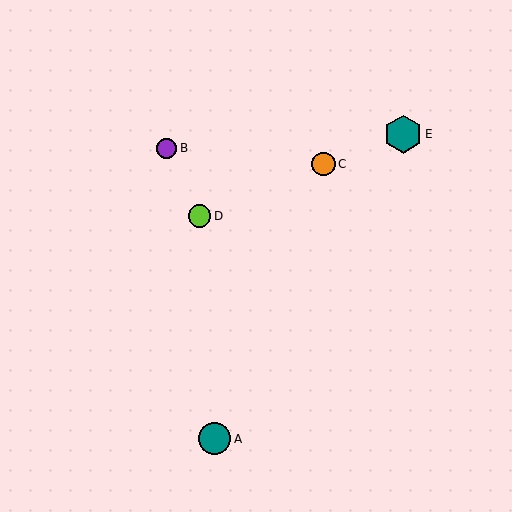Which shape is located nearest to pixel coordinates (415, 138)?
The teal hexagon (labeled E) at (403, 134) is nearest to that location.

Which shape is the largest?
The teal hexagon (labeled E) is the largest.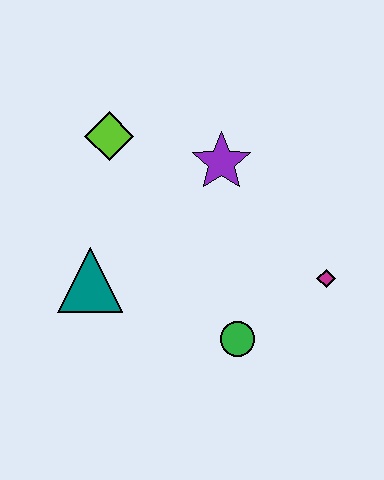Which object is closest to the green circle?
The magenta diamond is closest to the green circle.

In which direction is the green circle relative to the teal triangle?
The green circle is to the right of the teal triangle.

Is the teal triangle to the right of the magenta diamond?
No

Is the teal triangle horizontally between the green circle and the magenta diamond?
No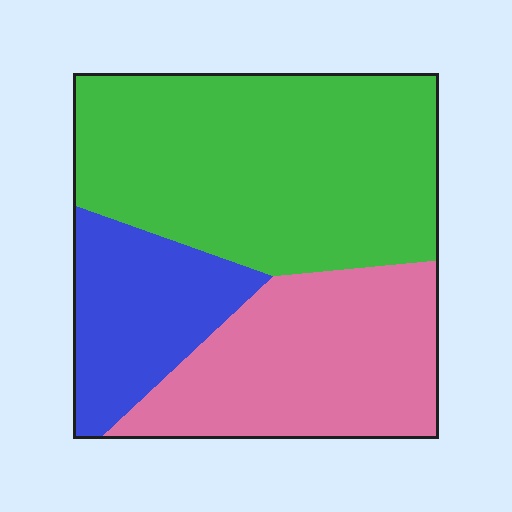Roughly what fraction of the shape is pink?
Pink covers roughly 30% of the shape.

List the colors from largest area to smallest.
From largest to smallest: green, pink, blue.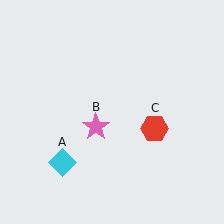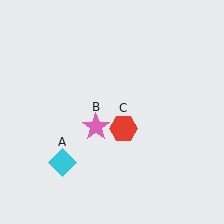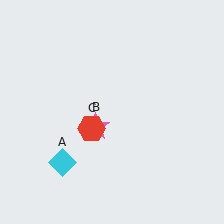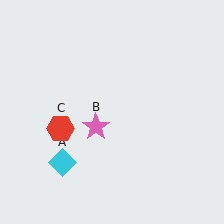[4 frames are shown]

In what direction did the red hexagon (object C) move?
The red hexagon (object C) moved left.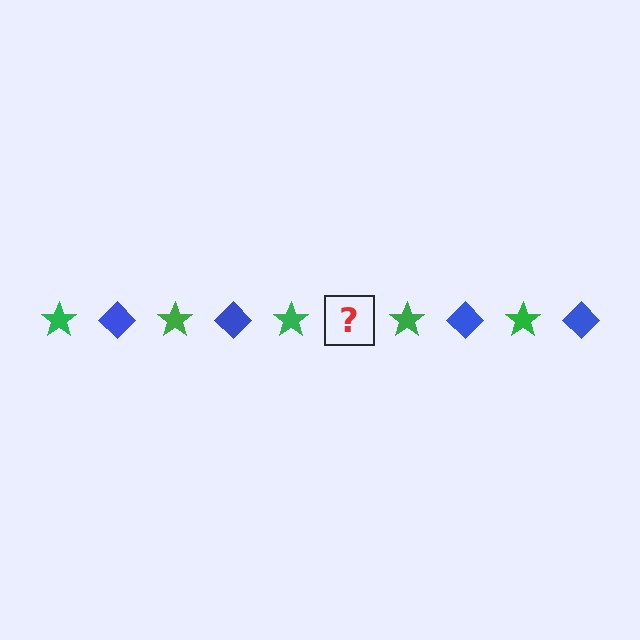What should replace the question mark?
The question mark should be replaced with a blue diamond.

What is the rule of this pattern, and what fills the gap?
The rule is that the pattern alternates between green star and blue diamond. The gap should be filled with a blue diamond.